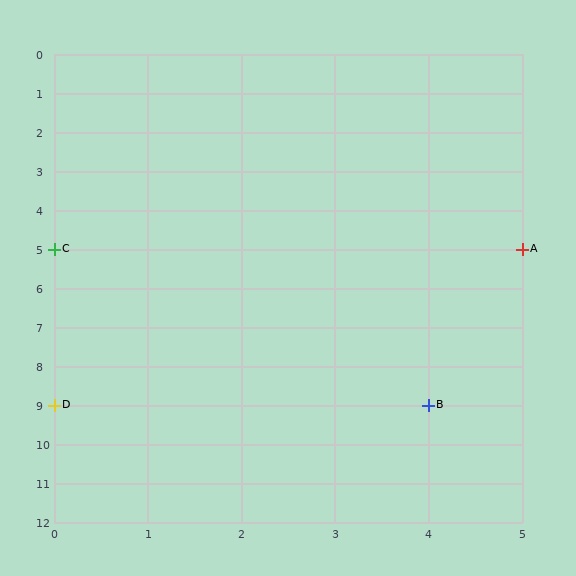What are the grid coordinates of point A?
Point A is at grid coordinates (5, 5).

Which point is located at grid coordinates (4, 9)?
Point B is at (4, 9).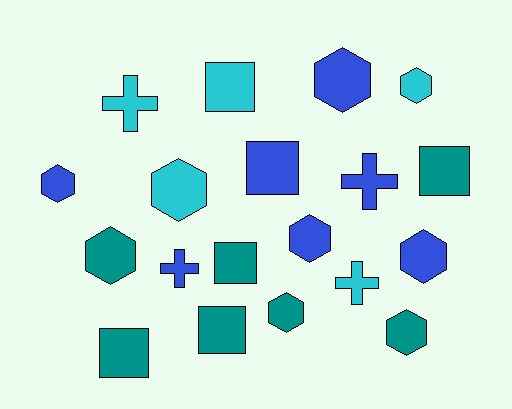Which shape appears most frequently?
Hexagon, with 9 objects.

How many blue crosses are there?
There are 2 blue crosses.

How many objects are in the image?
There are 19 objects.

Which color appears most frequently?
Blue, with 7 objects.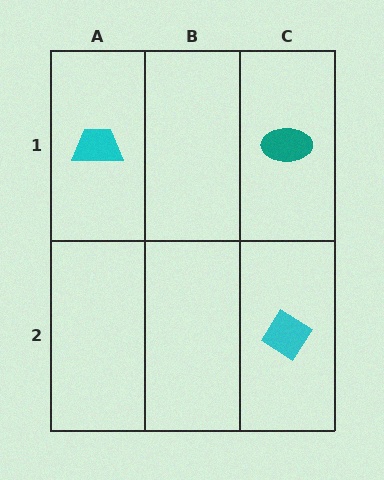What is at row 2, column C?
A cyan diamond.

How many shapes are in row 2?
1 shape.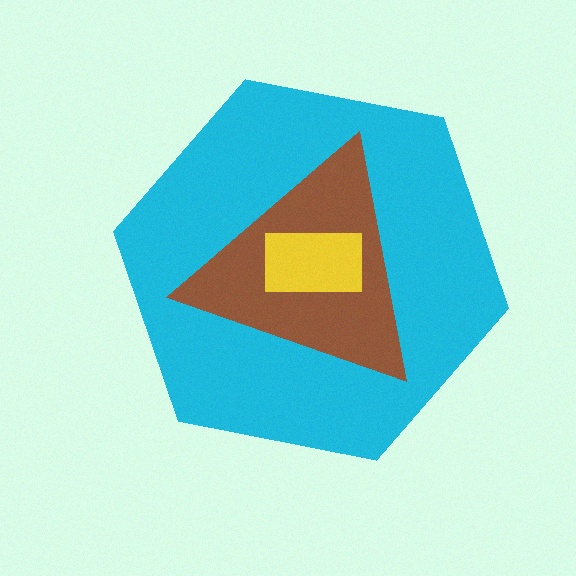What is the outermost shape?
The cyan hexagon.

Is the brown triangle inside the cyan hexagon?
Yes.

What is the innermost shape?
The yellow rectangle.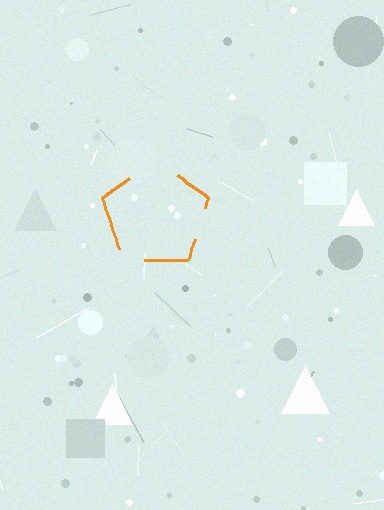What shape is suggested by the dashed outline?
The dashed outline suggests a pentagon.